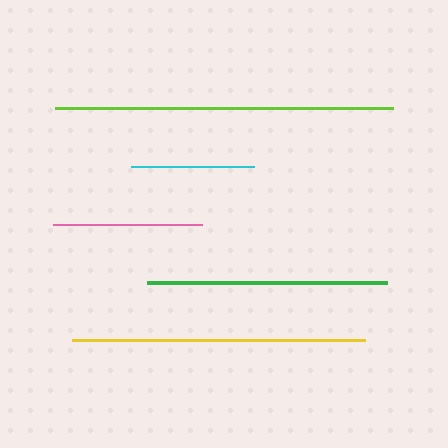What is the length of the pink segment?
The pink segment is approximately 149 pixels long.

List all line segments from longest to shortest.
From longest to shortest: lime, yellow, green, pink, cyan.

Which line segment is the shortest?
The cyan line is the shortest at approximately 123 pixels.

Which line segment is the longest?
The lime line is the longest at approximately 338 pixels.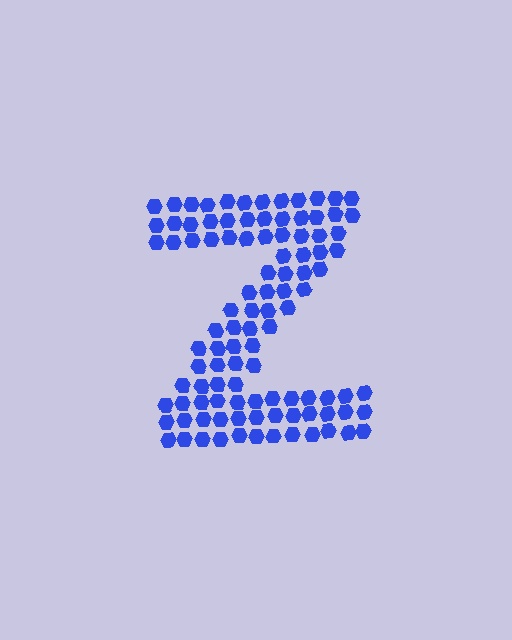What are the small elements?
The small elements are hexagons.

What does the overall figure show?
The overall figure shows the letter Z.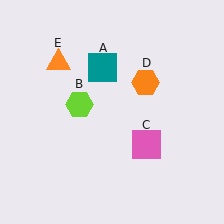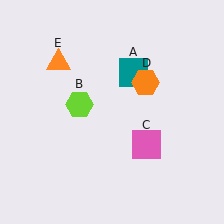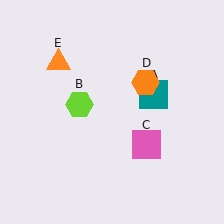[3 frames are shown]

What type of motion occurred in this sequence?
The teal square (object A) rotated clockwise around the center of the scene.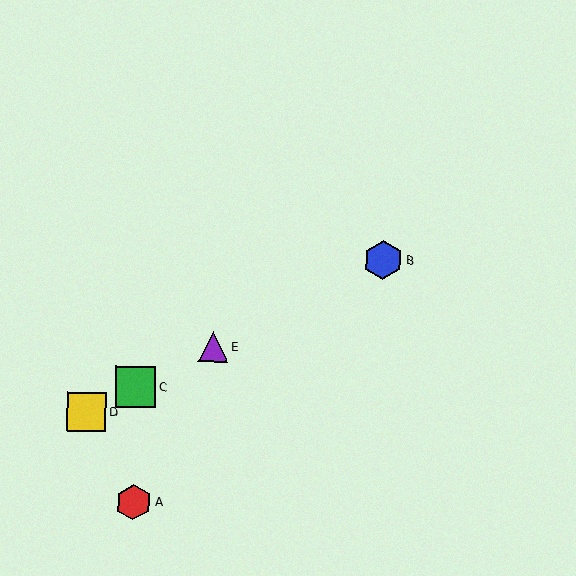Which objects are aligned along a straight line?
Objects B, C, D, E are aligned along a straight line.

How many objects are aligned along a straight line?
4 objects (B, C, D, E) are aligned along a straight line.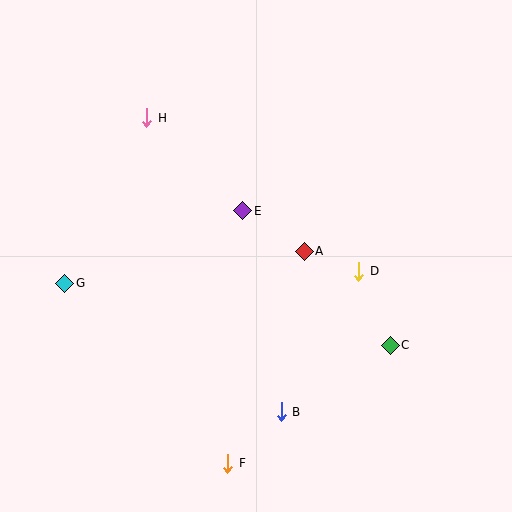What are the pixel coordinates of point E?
Point E is at (243, 211).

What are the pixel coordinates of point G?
Point G is at (65, 283).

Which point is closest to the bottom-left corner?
Point F is closest to the bottom-left corner.